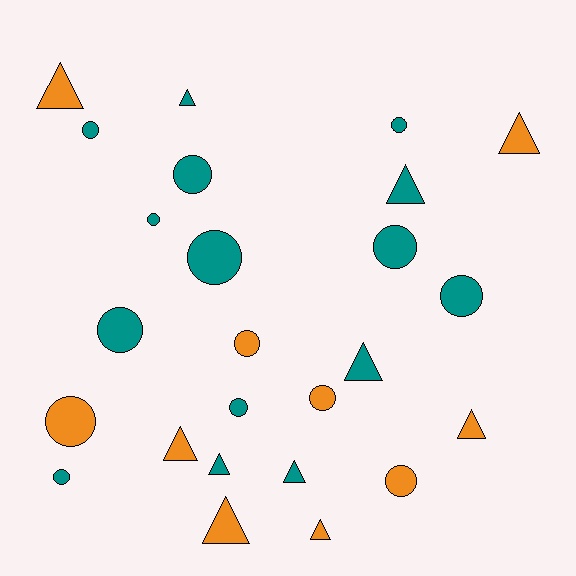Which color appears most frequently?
Teal, with 15 objects.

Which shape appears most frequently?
Circle, with 14 objects.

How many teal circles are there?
There are 10 teal circles.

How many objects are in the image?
There are 25 objects.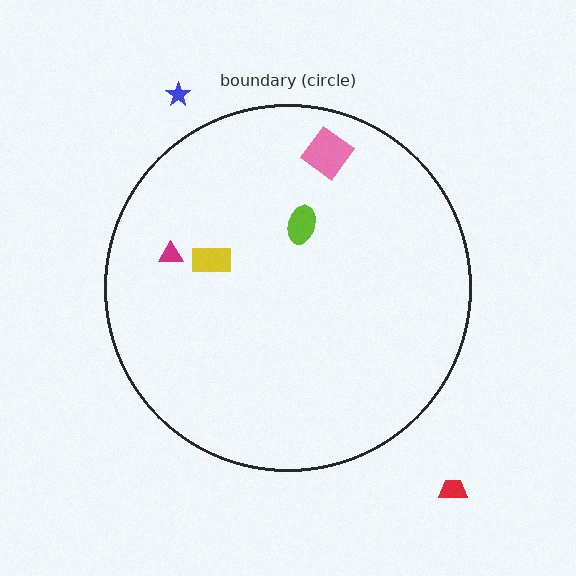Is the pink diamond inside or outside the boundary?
Inside.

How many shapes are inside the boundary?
4 inside, 2 outside.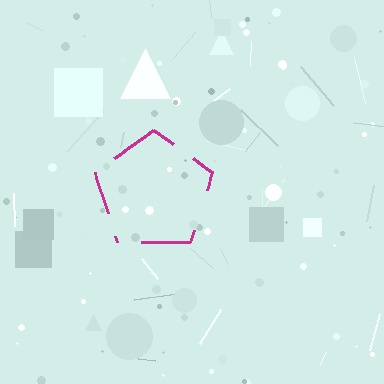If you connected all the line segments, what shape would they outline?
They would outline a pentagon.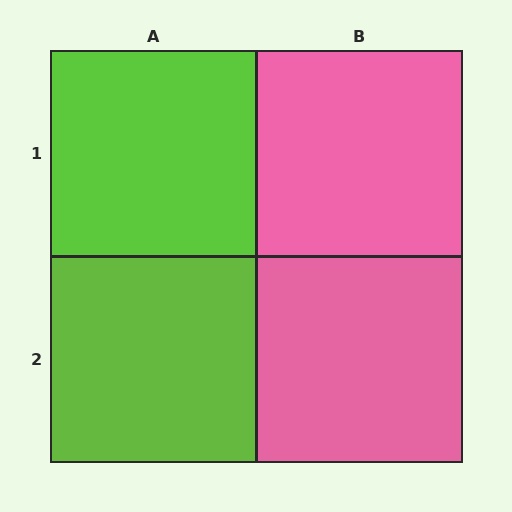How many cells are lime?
2 cells are lime.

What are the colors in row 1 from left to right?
Lime, pink.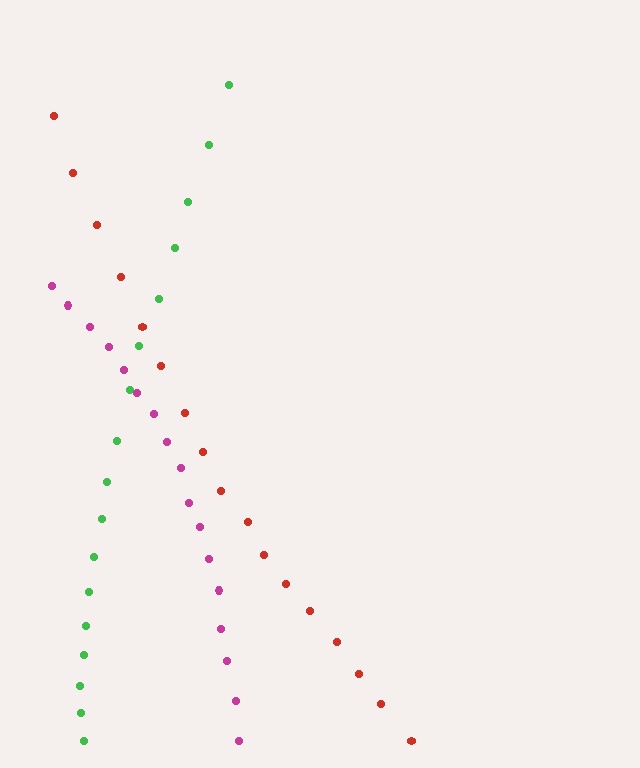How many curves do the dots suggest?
There are 3 distinct paths.